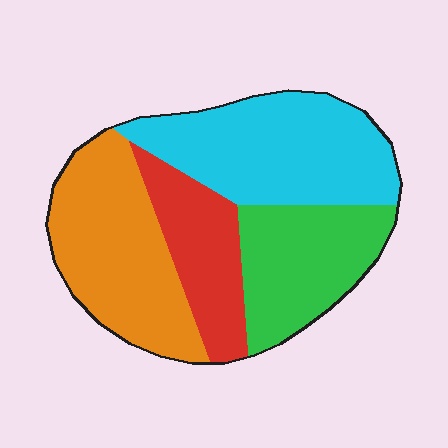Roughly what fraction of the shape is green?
Green takes up about one fifth (1/5) of the shape.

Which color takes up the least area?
Red, at roughly 15%.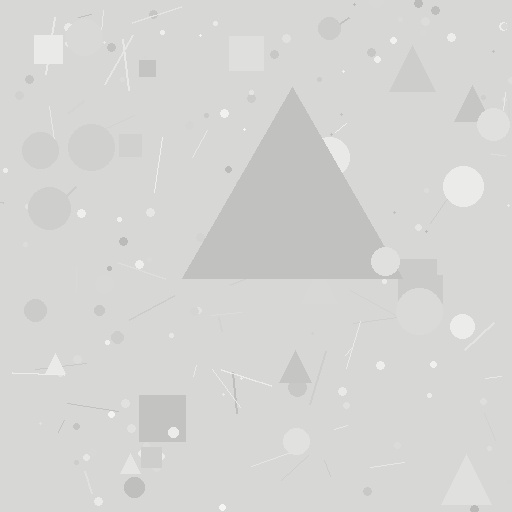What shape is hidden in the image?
A triangle is hidden in the image.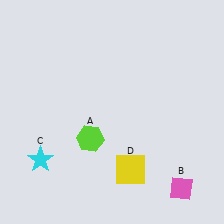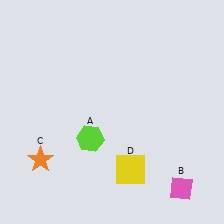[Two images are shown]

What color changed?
The star (C) changed from cyan in Image 1 to orange in Image 2.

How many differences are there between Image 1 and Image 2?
There is 1 difference between the two images.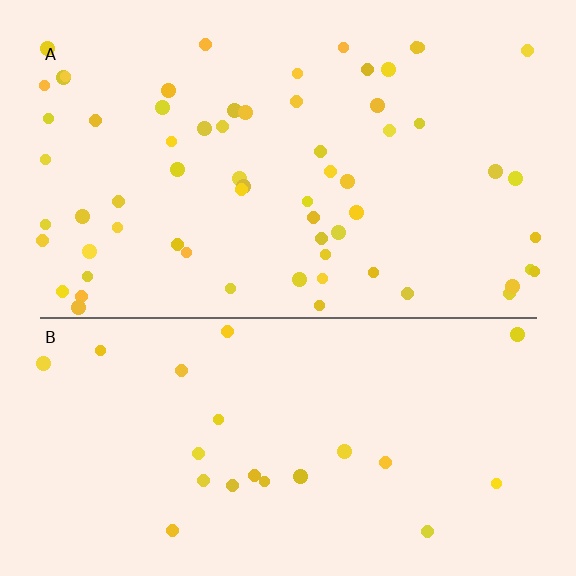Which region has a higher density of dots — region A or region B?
A (the top).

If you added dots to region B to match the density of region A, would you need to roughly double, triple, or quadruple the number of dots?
Approximately triple.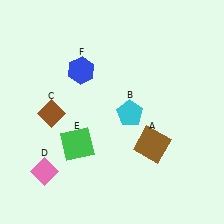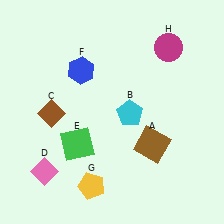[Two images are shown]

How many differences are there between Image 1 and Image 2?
There are 2 differences between the two images.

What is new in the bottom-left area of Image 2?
A yellow pentagon (G) was added in the bottom-left area of Image 2.